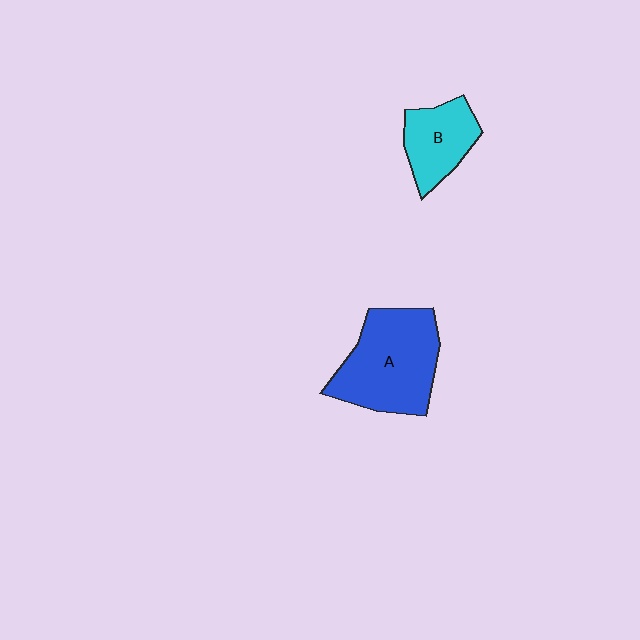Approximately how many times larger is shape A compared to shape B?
Approximately 1.8 times.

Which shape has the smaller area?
Shape B (cyan).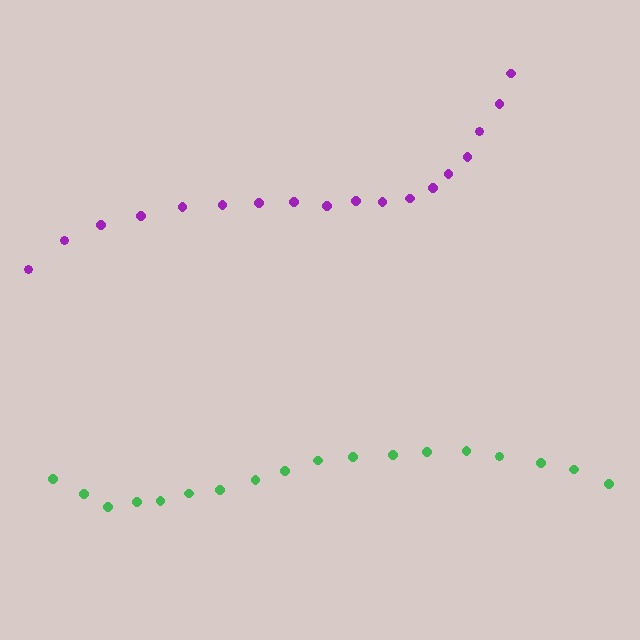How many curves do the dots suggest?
There are 2 distinct paths.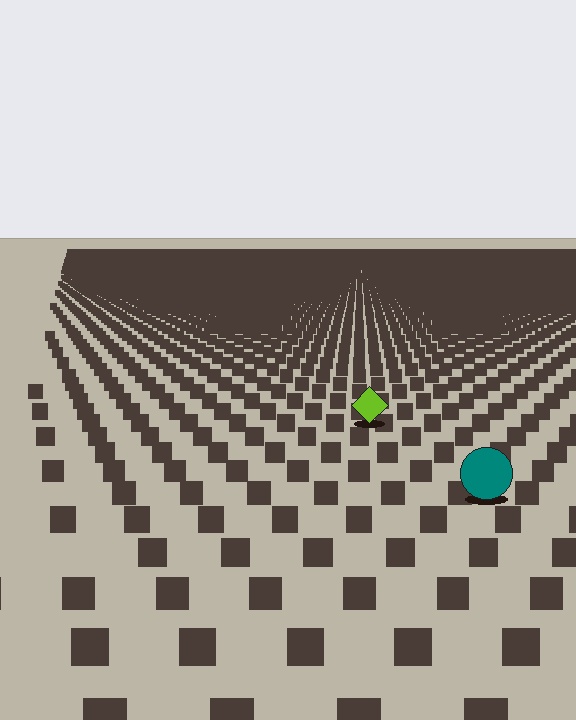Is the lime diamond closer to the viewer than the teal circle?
No. The teal circle is closer — you can tell from the texture gradient: the ground texture is coarser near it.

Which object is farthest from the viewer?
The lime diamond is farthest from the viewer. It appears smaller and the ground texture around it is denser.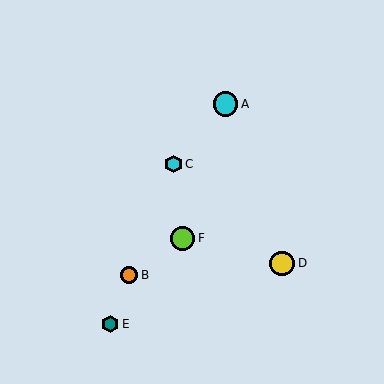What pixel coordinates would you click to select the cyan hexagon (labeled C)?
Click at (174, 164) to select the cyan hexagon C.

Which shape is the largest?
The cyan circle (labeled A) is the largest.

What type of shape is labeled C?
Shape C is a cyan hexagon.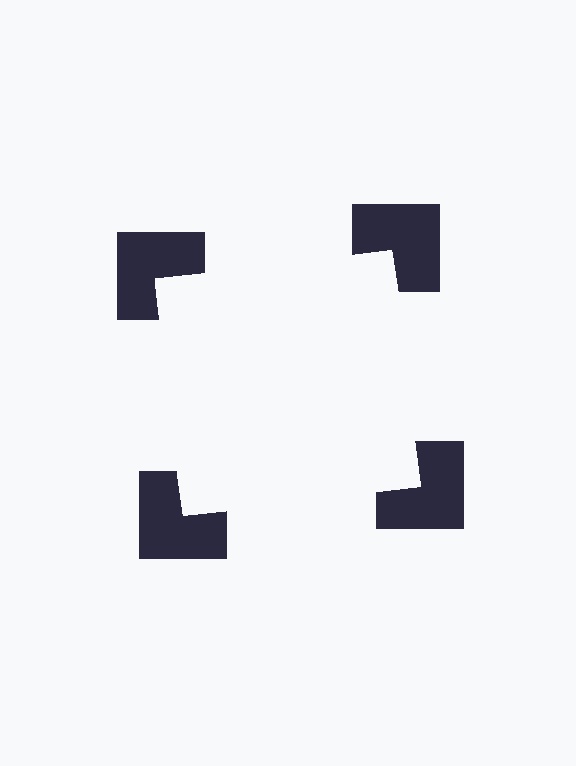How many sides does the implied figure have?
4 sides.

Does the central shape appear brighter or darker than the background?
It typically appears slightly brighter than the background, even though no actual brightness change is drawn.